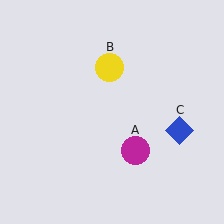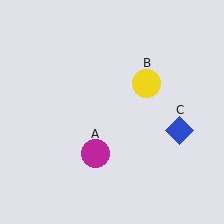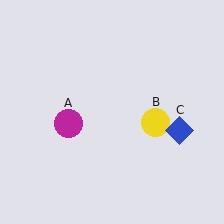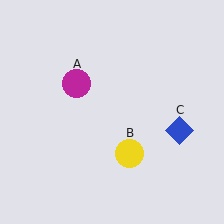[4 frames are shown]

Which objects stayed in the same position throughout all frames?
Blue diamond (object C) remained stationary.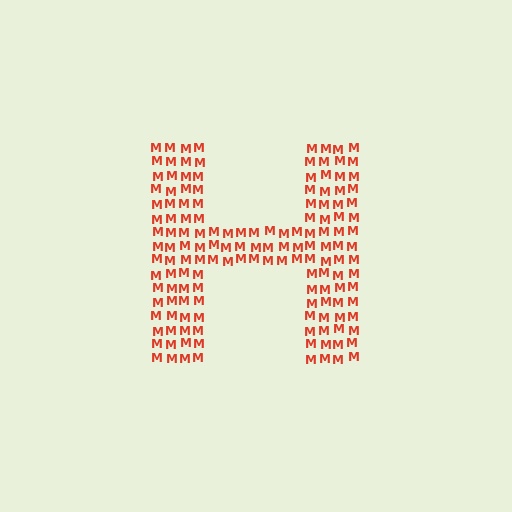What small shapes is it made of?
It is made of small letter M's.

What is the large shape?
The large shape is the letter H.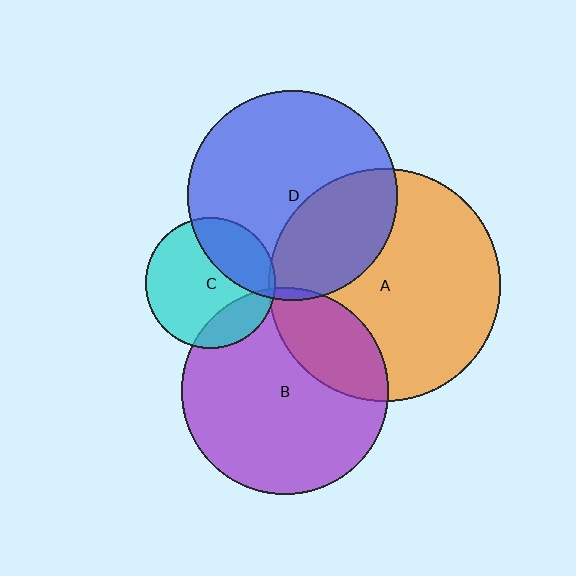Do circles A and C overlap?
Yes.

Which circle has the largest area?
Circle A (orange).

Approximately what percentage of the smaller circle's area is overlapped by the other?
Approximately 5%.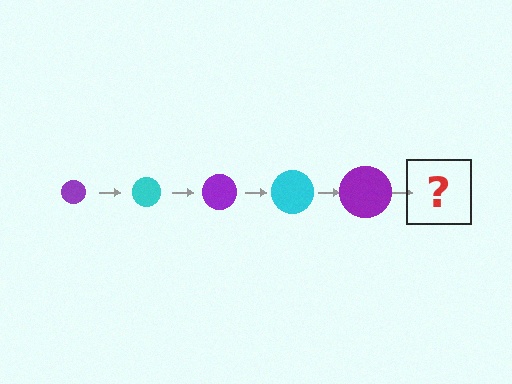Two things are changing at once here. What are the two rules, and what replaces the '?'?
The two rules are that the circle grows larger each step and the color cycles through purple and cyan. The '?' should be a cyan circle, larger than the previous one.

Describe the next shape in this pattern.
It should be a cyan circle, larger than the previous one.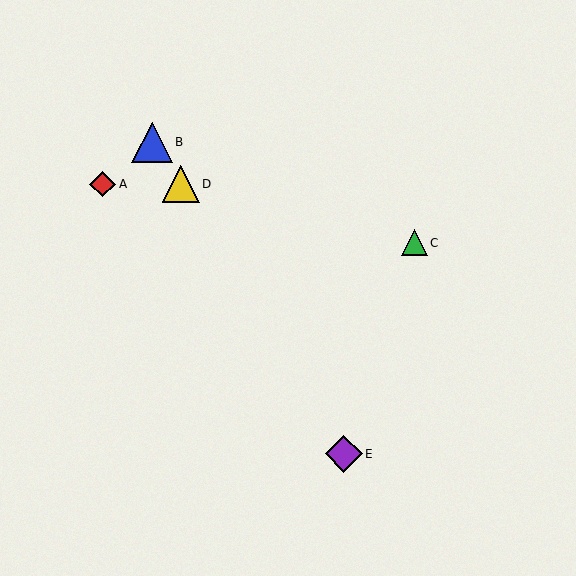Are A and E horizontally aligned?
No, A is at y≈184 and E is at y≈454.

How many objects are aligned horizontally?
2 objects (A, D) are aligned horizontally.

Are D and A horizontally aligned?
Yes, both are at y≈184.